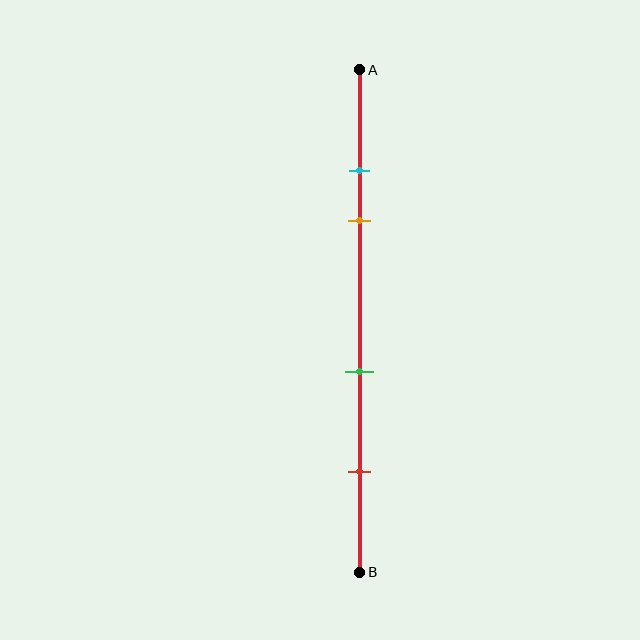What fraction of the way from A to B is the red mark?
The red mark is approximately 80% (0.8) of the way from A to B.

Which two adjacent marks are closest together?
The cyan and orange marks are the closest adjacent pair.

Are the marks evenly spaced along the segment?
No, the marks are not evenly spaced.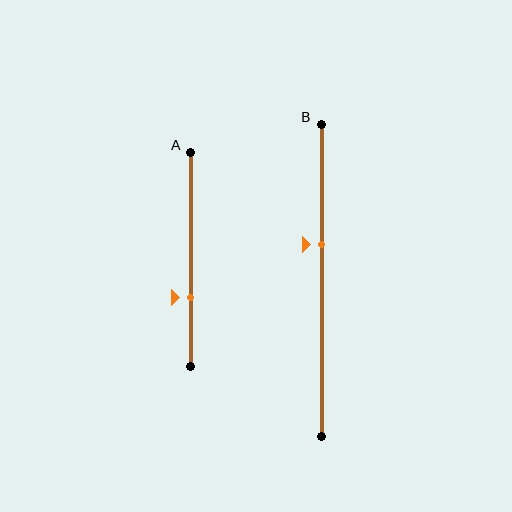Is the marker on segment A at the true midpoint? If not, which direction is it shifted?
No, the marker on segment A is shifted downward by about 18% of the segment length.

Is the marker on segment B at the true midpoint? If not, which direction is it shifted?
No, the marker on segment B is shifted upward by about 11% of the segment length.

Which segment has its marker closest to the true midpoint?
Segment B has its marker closest to the true midpoint.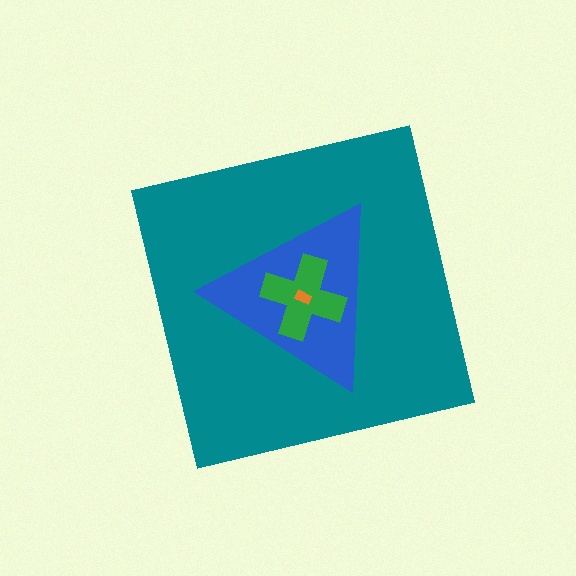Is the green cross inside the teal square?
Yes.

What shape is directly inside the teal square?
The blue triangle.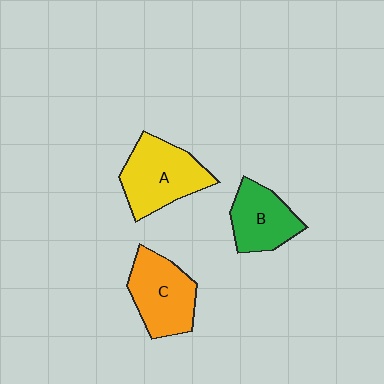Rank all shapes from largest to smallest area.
From largest to smallest: A (yellow), C (orange), B (green).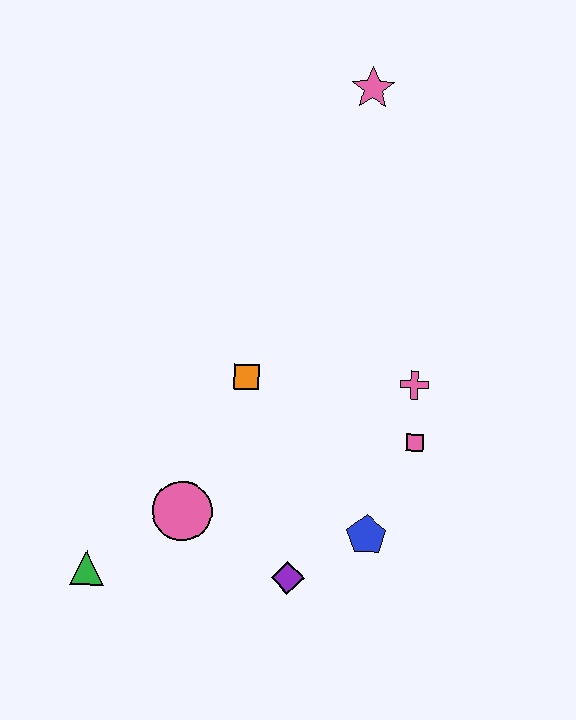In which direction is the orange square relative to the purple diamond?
The orange square is above the purple diamond.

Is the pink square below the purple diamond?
No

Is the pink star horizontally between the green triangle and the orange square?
No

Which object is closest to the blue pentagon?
The purple diamond is closest to the blue pentagon.